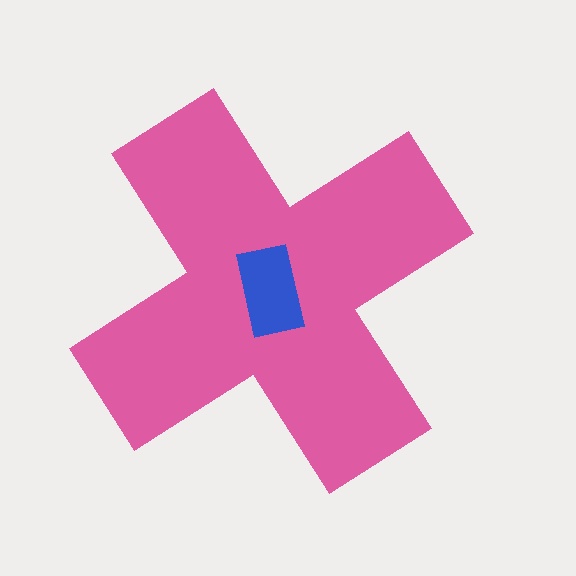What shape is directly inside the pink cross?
The blue rectangle.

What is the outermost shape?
The pink cross.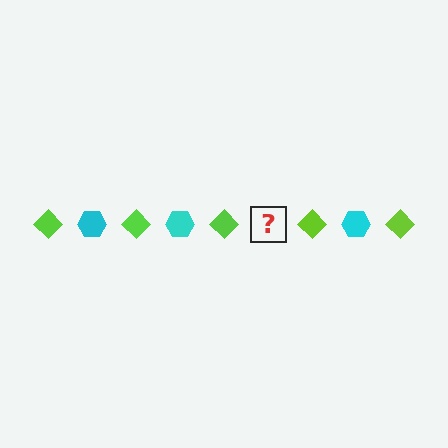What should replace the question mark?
The question mark should be replaced with a cyan hexagon.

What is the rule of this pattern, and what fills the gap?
The rule is that the pattern alternates between lime diamond and cyan hexagon. The gap should be filled with a cyan hexagon.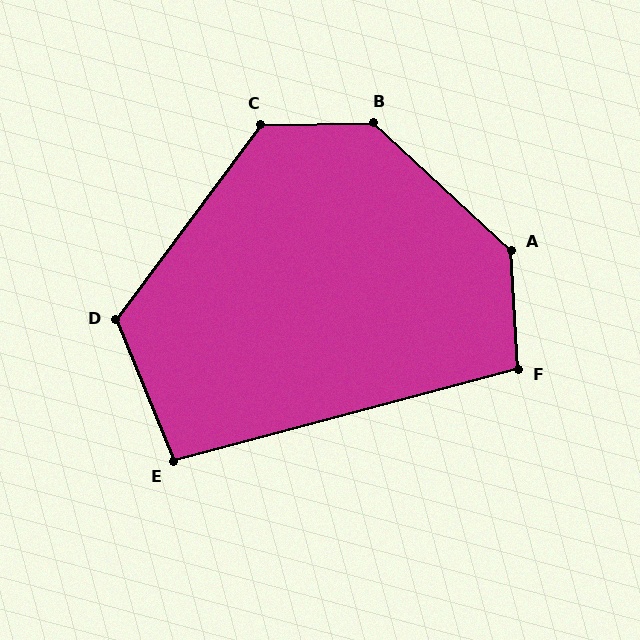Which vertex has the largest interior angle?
B, at approximately 137 degrees.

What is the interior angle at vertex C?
Approximately 128 degrees (obtuse).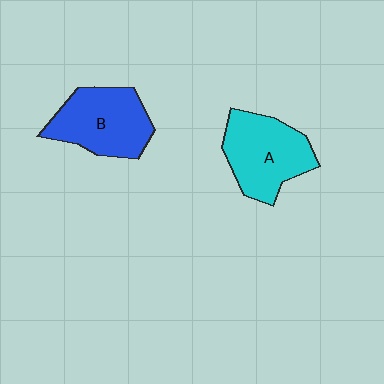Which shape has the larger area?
Shape A (cyan).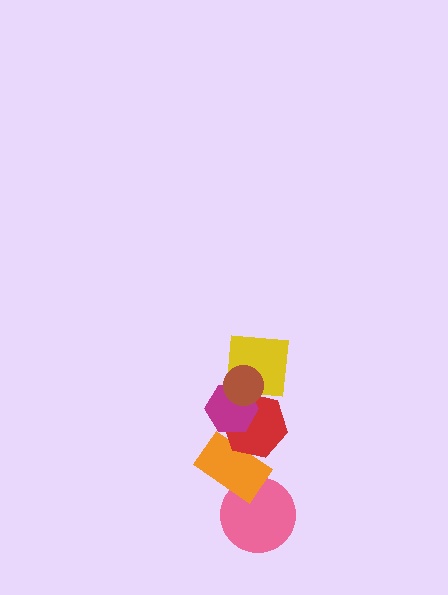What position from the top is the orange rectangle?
The orange rectangle is 5th from the top.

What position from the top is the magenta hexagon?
The magenta hexagon is 3rd from the top.